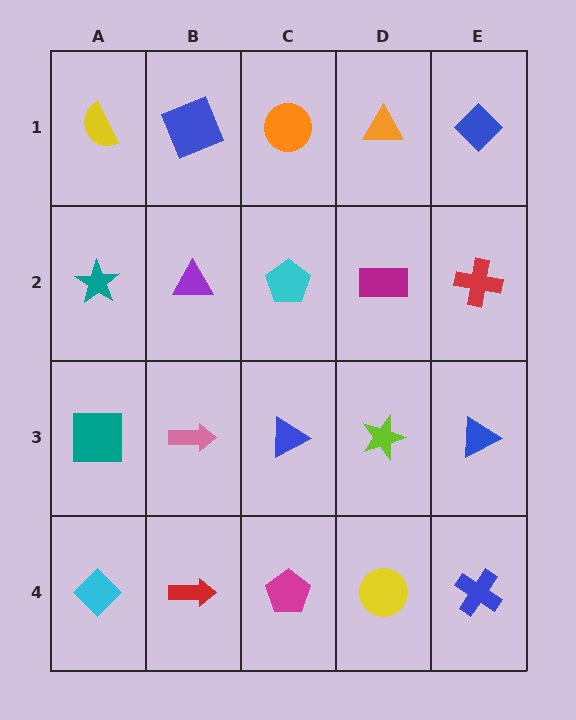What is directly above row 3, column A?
A teal star.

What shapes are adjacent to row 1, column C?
A cyan pentagon (row 2, column C), a blue square (row 1, column B), an orange triangle (row 1, column D).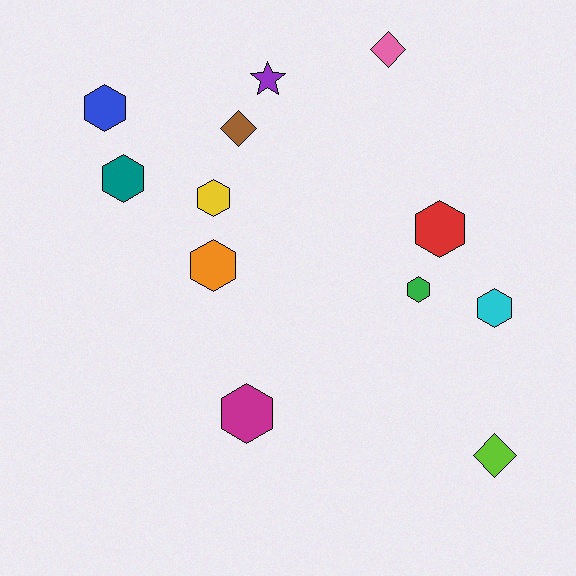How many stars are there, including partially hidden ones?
There is 1 star.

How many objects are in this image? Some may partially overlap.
There are 12 objects.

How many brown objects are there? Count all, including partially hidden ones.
There is 1 brown object.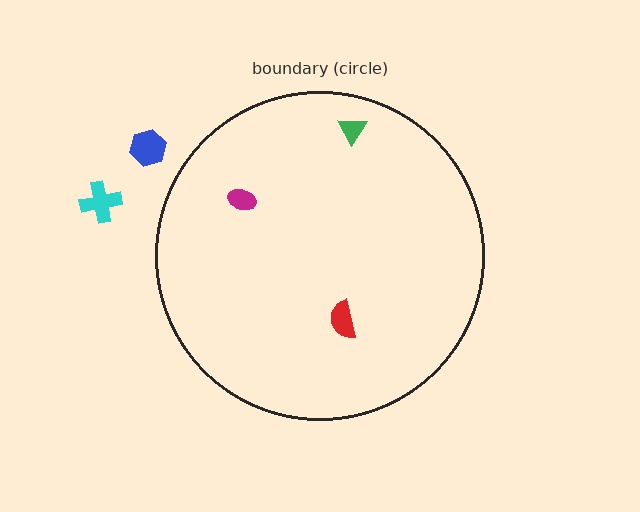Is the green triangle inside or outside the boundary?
Inside.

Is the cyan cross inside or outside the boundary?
Outside.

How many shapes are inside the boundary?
3 inside, 2 outside.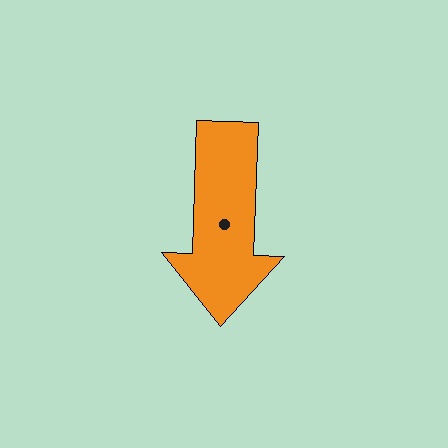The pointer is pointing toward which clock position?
Roughly 6 o'clock.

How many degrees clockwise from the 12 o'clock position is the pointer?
Approximately 182 degrees.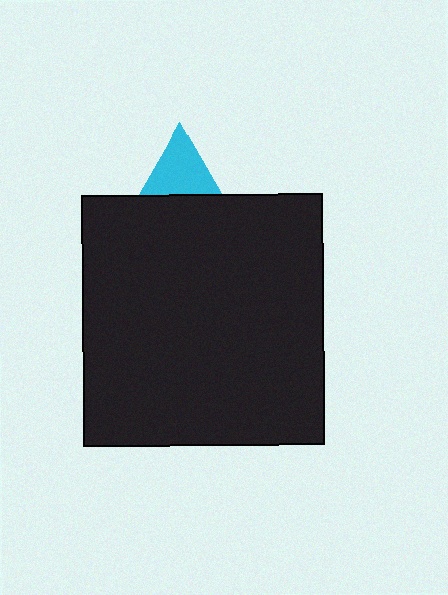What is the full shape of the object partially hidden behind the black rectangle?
The partially hidden object is a cyan triangle.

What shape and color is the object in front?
The object in front is a black rectangle.